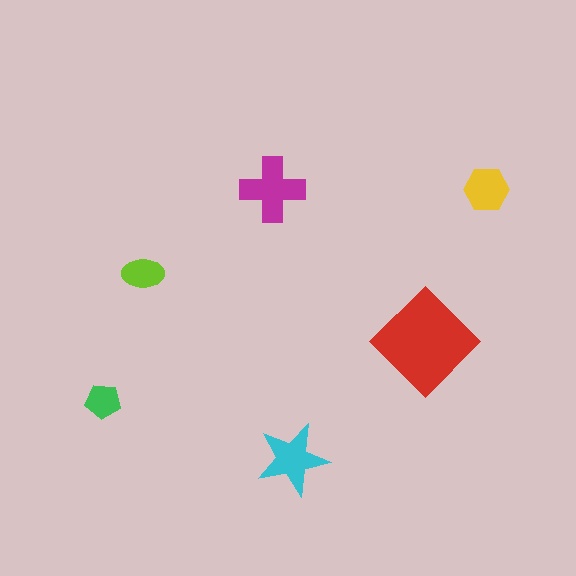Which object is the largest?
The red diamond.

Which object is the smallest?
The green pentagon.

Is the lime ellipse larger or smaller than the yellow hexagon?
Smaller.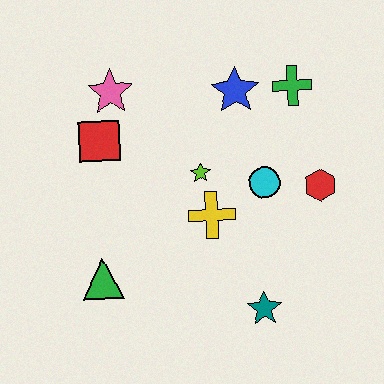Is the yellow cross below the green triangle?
No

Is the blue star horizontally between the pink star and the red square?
No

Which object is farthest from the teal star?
The pink star is farthest from the teal star.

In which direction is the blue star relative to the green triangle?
The blue star is above the green triangle.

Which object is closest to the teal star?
The yellow cross is closest to the teal star.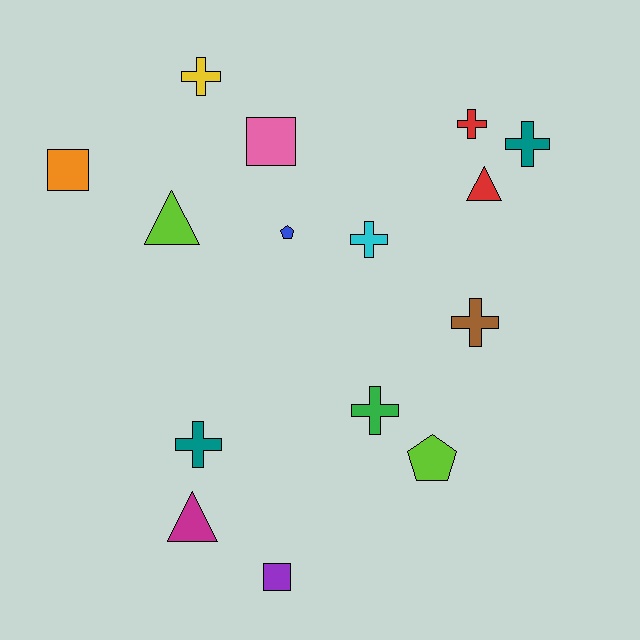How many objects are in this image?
There are 15 objects.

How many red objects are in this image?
There are 2 red objects.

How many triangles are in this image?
There are 3 triangles.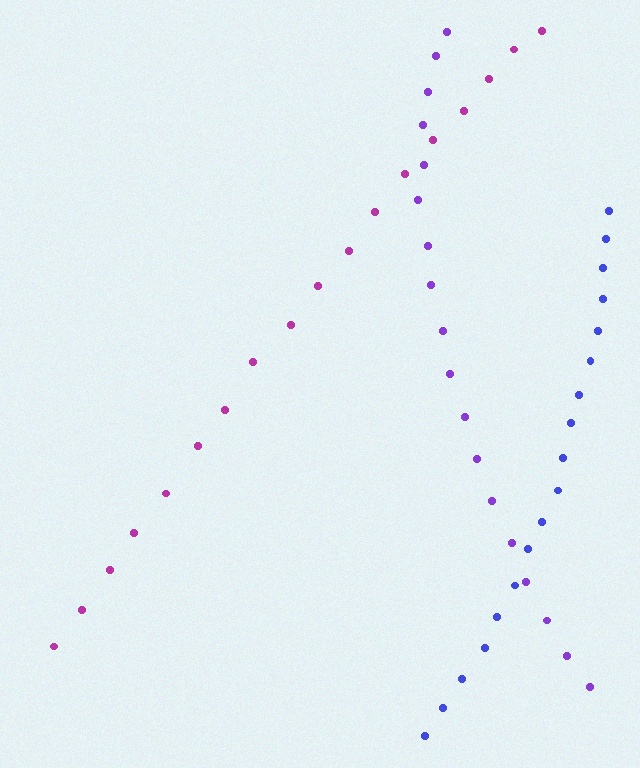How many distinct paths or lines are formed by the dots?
There are 3 distinct paths.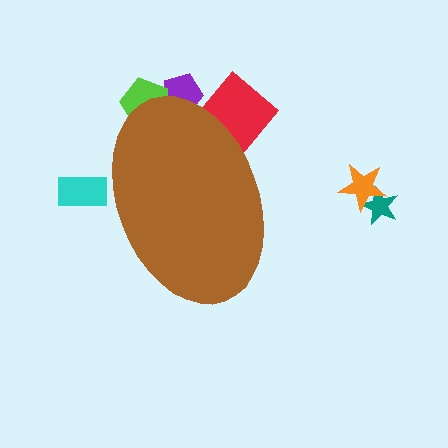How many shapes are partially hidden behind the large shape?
4 shapes are partially hidden.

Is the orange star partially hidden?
No, the orange star is fully visible.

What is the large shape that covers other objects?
A brown ellipse.